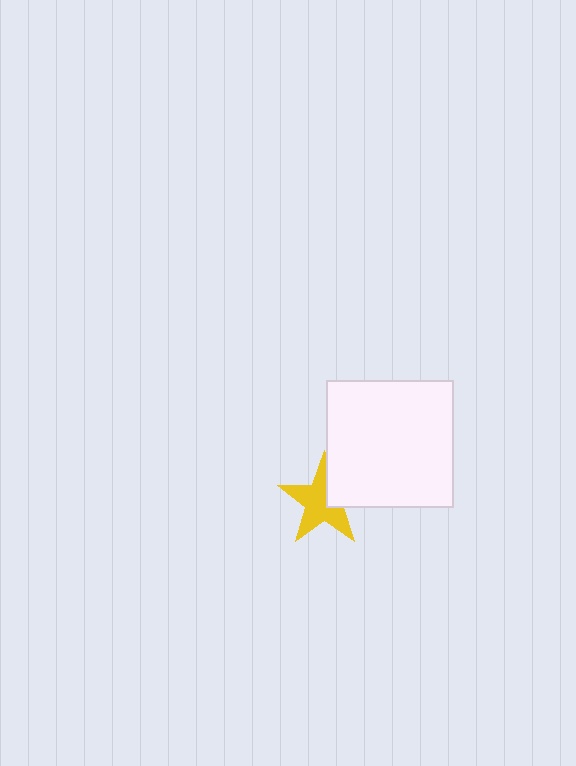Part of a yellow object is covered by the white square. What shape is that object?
It is a star.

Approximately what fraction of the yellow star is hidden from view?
Roughly 30% of the yellow star is hidden behind the white square.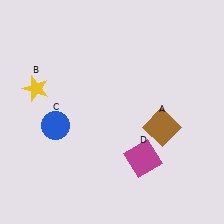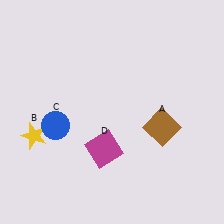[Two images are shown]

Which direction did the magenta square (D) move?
The magenta square (D) moved left.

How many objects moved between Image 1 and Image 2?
2 objects moved between the two images.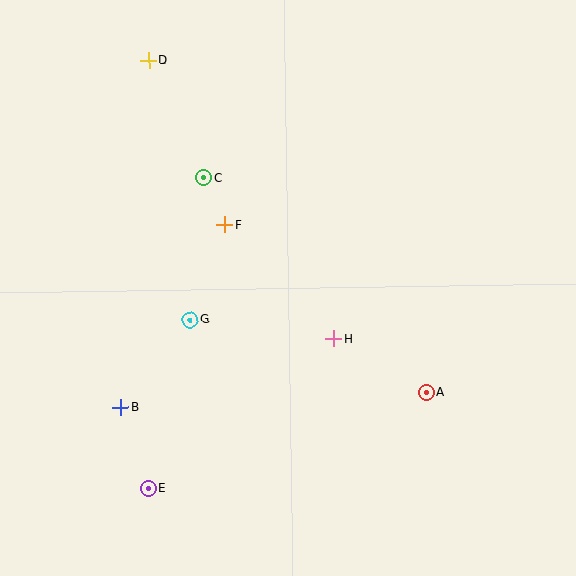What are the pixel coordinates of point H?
Point H is at (334, 339).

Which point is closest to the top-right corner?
Point C is closest to the top-right corner.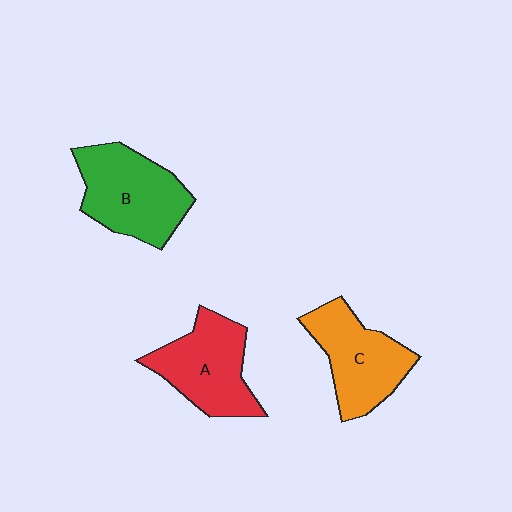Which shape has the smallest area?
Shape C (orange).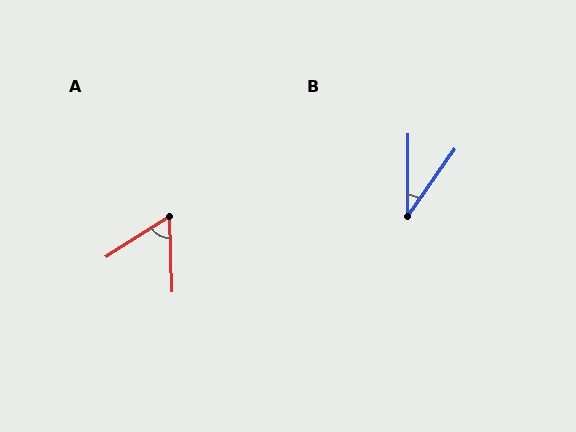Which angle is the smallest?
B, at approximately 35 degrees.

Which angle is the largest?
A, at approximately 60 degrees.